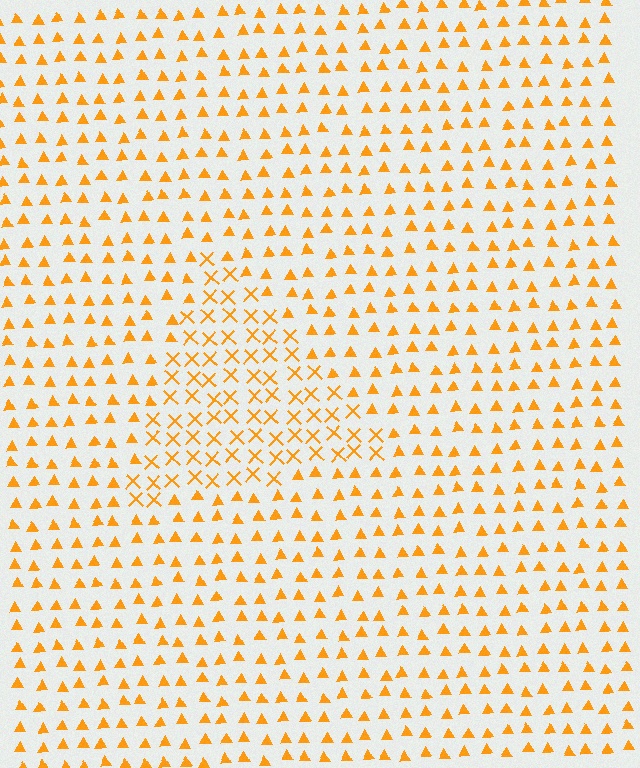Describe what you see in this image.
The image is filled with small orange elements arranged in a uniform grid. A triangle-shaped region contains X marks, while the surrounding area contains triangles. The boundary is defined purely by the change in element shape.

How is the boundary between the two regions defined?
The boundary is defined by a change in element shape: X marks inside vs. triangles outside. All elements share the same color and spacing.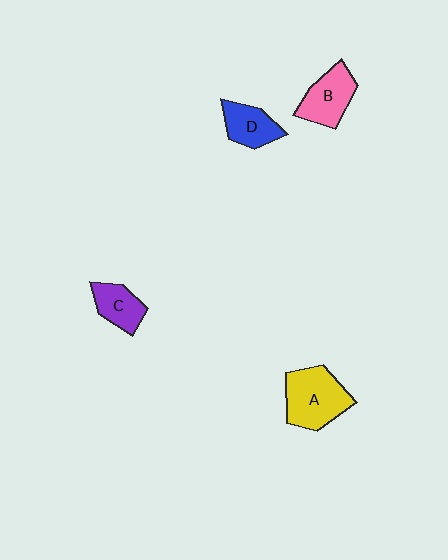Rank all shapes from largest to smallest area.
From largest to smallest: A (yellow), B (pink), D (blue), C (purple).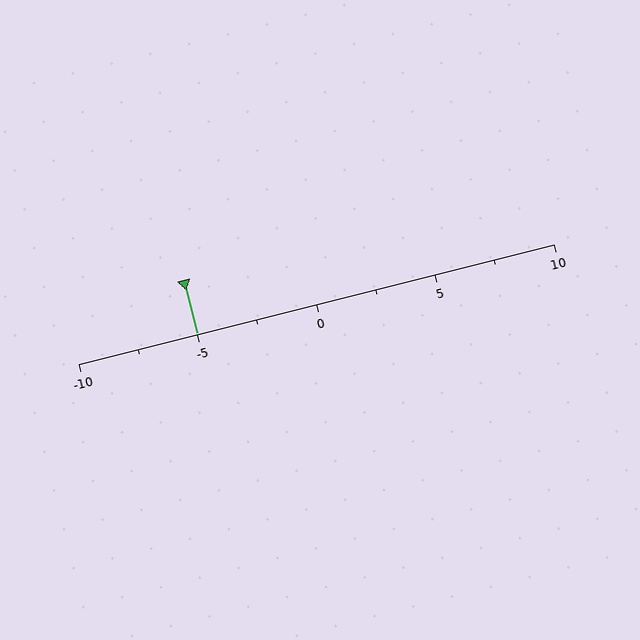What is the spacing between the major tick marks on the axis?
The major ticks are spaced 5 apart.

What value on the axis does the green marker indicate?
The marker indicates approximately -5.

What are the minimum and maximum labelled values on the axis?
The axis runs from -10 to 10.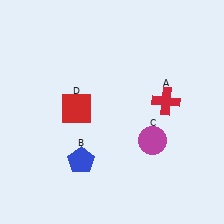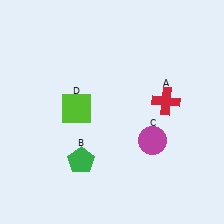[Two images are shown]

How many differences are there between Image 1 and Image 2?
There are 2 differences between the two images.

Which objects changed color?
B changed from blue to green. D changed from red to lime.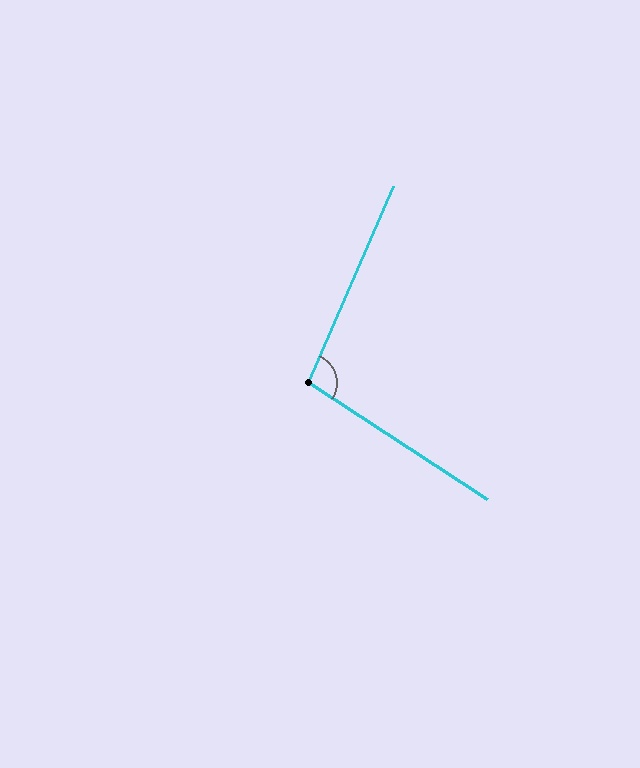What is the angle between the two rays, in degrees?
Approximately 100 degrees.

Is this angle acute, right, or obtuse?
It is obtuse.